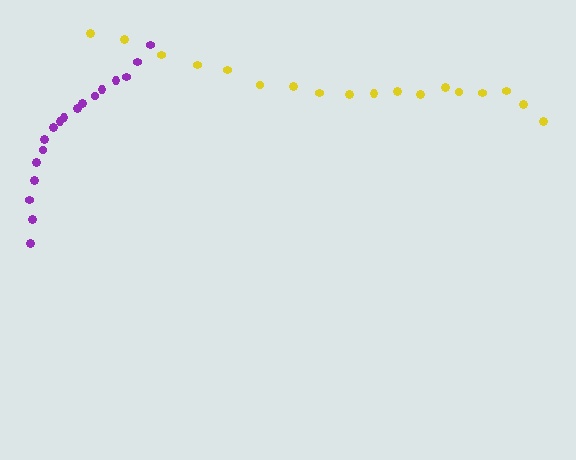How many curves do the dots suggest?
There are 2 distinct paths.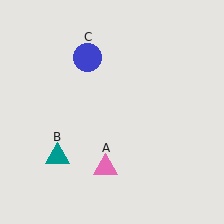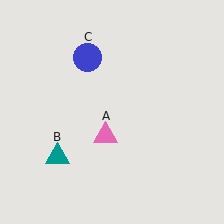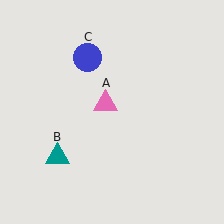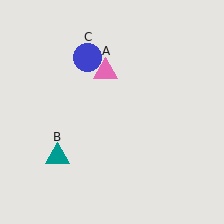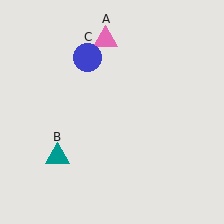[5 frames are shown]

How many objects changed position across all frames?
1 object changed position: pink triangle (object A).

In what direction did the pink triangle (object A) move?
The pink triangle (object A) moved up.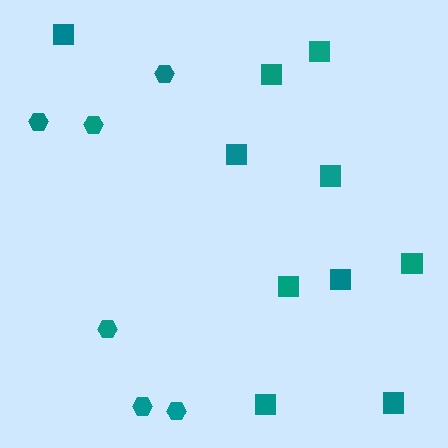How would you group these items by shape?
There are 2 groups: one group of hexagons (6) and one group of squares (10).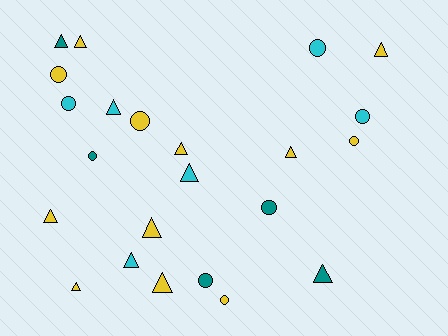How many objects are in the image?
There are 23 objects.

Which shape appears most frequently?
Triangle, with 13 objects.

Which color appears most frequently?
Yellow, with 12 objects.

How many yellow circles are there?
There are 4 yellow circles.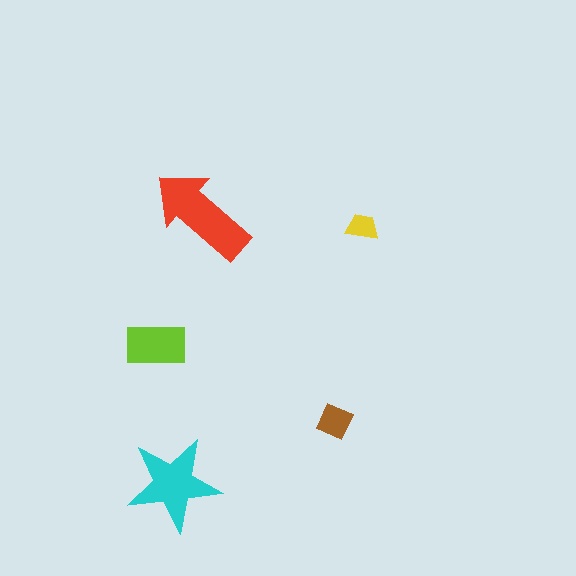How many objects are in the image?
There are 5 objects in the image.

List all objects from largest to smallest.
The red arrow, the cyan star, the lime rectangle, the brown diamond, the yellow trapezoid.